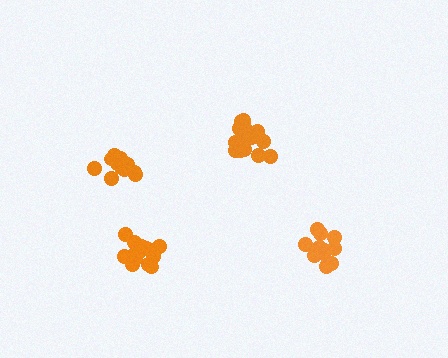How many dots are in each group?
Group 1: 13 dots, Group 2: 11 dots, Group 3: 14 dots, Group 4: 14 dots (52 total).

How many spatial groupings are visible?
There are 4 spatial groupings.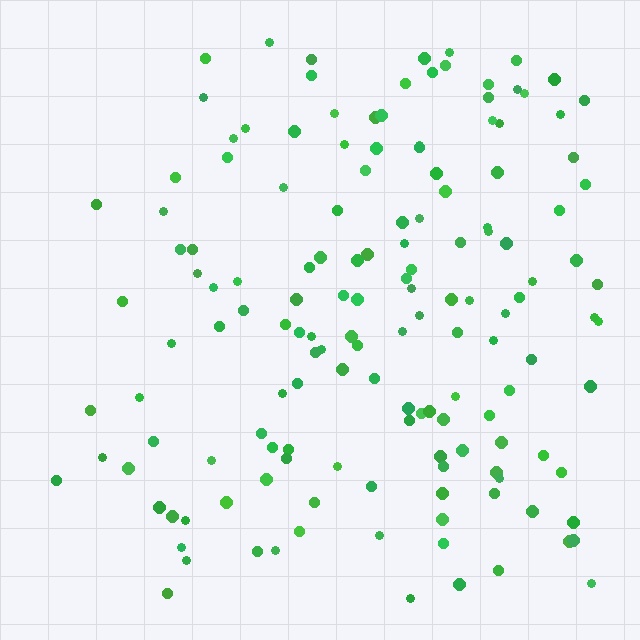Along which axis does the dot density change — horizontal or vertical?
Horizontal.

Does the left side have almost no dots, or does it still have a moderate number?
Still a moderate number, just noticeably fewer than the right.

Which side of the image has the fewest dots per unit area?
The left.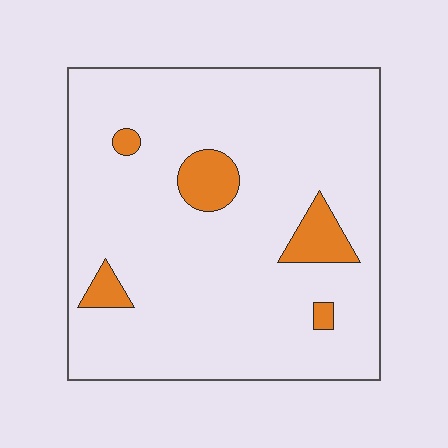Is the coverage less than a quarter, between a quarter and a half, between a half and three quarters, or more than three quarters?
Less than a quarter.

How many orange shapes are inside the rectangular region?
5.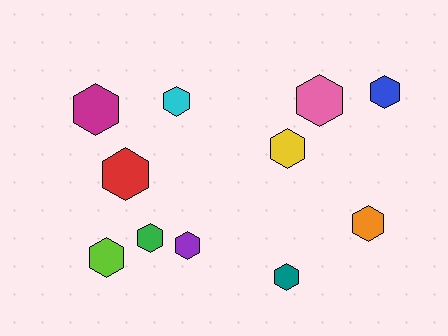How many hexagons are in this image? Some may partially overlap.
There are 11 hexagons.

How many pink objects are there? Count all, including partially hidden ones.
There is 1 pink object.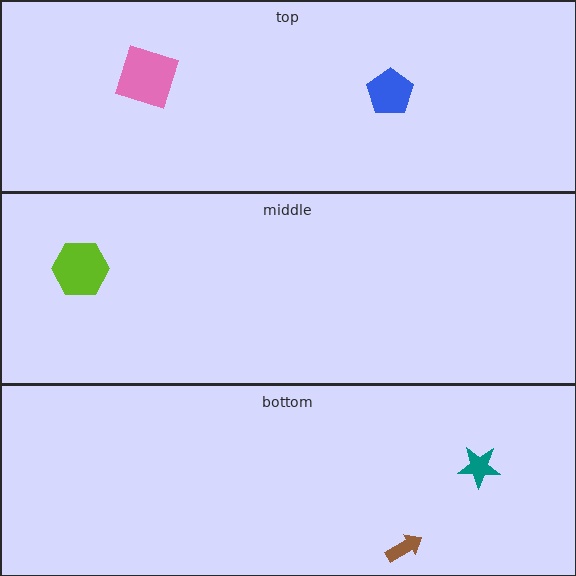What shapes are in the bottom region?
The teal star, the brown arrow.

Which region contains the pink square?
The top region.